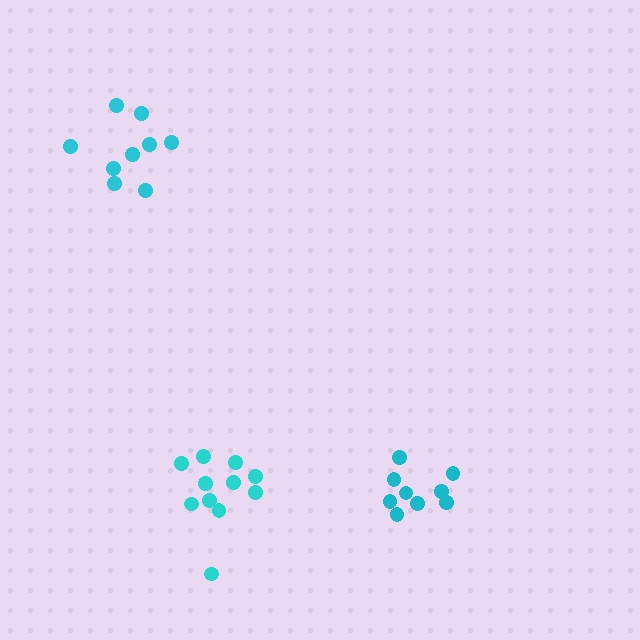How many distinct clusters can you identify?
There are 3 distinct clusters.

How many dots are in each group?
Group 1: 11 dots, Group 2: 9 dots, Group 3: 9 dots (29 total).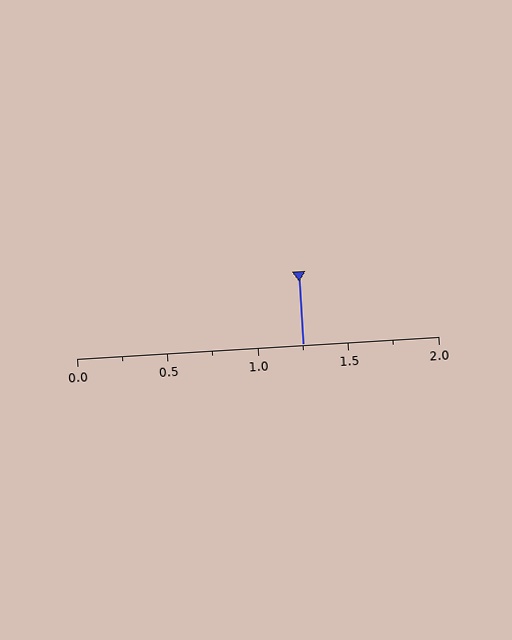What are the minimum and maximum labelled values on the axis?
The axis runs from 0.0 to 2.0.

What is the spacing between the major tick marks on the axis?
The major ticks are spaced 0.5 apart.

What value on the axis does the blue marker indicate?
The marker indicates approximately 1.25.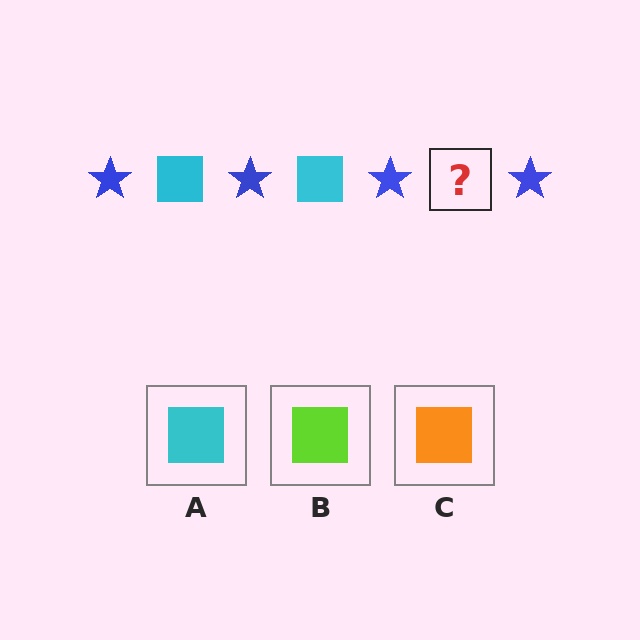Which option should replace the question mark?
Option A.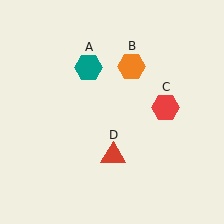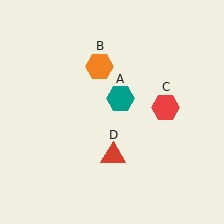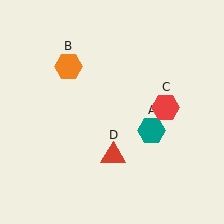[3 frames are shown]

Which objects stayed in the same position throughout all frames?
Red hexagon (object C) and red triangle (object D) remained stationary.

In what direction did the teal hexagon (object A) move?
The teal hexagon (object A) moved down and to the right.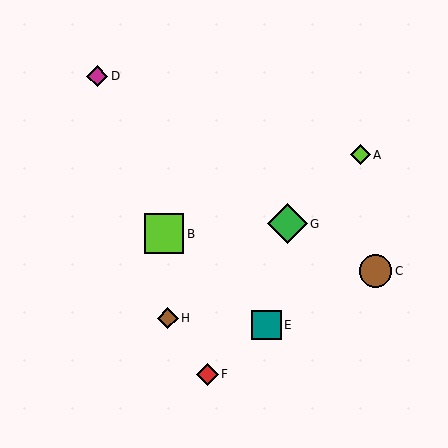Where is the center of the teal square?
The center of the teal square is at (267, 325).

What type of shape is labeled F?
Shape F is a red diamond.